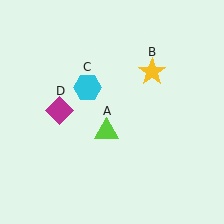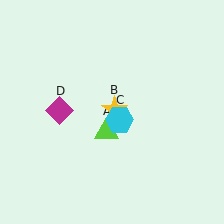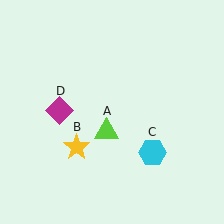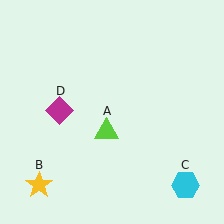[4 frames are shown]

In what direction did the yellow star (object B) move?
The yellow star (object B) moved down and to the left.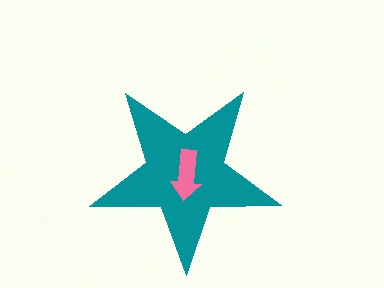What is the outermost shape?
The teal star.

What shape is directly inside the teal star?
The pink arrow.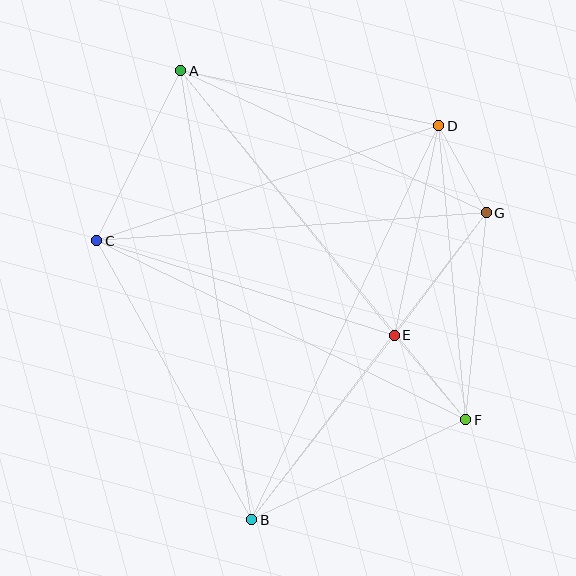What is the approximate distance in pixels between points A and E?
The distance between A and E is approximately 340 pixels.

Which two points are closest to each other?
Points D and G are closest to each other.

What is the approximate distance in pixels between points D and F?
The distance between D and F is approximately 295 pixels.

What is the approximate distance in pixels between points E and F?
The distance between E and F is approximately 110 pixels.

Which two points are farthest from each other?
Points A and B are farthest from each other.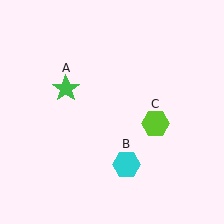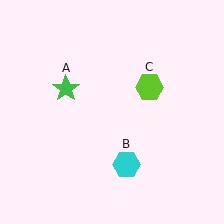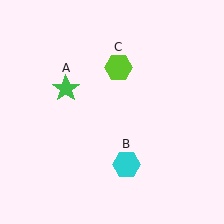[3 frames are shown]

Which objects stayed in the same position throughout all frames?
Green star (object A) and cyan hexagon (object B) remained stationary.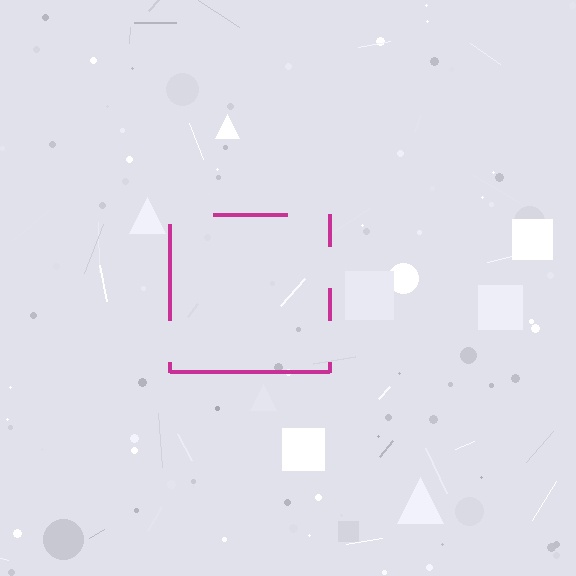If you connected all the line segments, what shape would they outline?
They would outline a square.